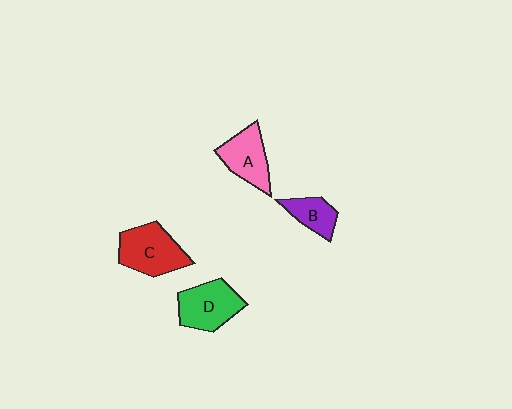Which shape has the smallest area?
Shape B (purple).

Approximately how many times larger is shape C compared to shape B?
Approximately 1.8 times.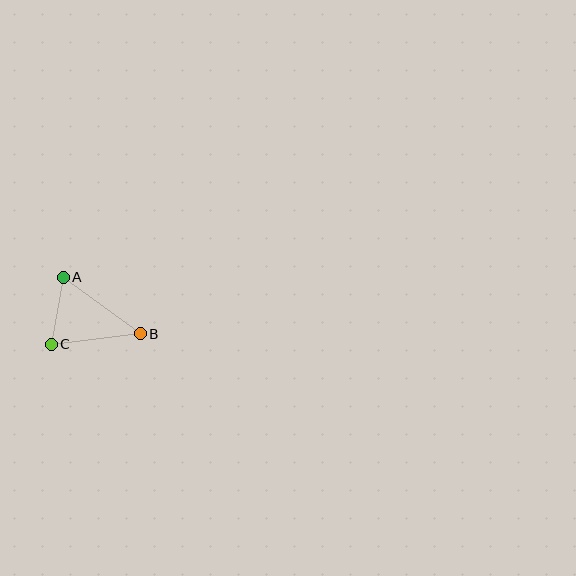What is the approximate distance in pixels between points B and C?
The distance between B and C is approximately 90 pixels.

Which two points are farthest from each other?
Points A and B are farthest from each other.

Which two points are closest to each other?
Points A and C are closest to each other.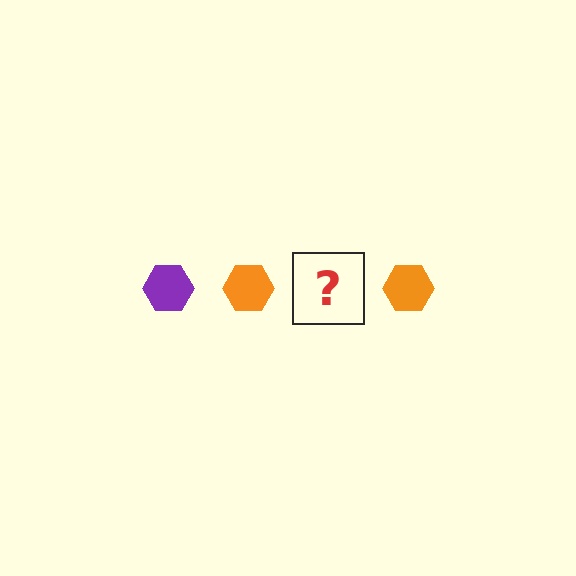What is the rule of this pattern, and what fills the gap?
The rule is that the pattern cycles through purple, orange hexagons. The gap should be filled with a purple hexagon.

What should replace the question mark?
The question mark should be replaced with a purple hexagon.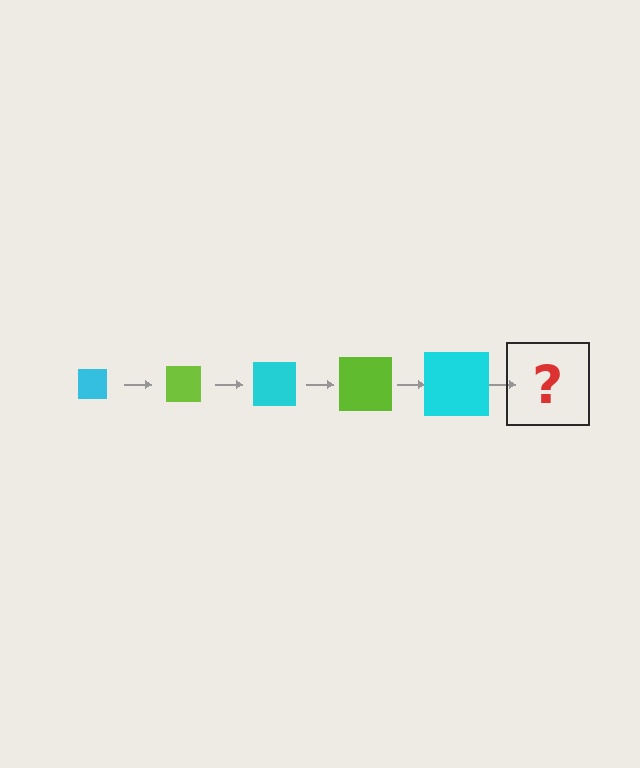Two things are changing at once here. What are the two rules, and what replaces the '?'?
The two rules are that the square grows larger each step and the color cycles through cyan and lime. The '?' should be a lime square, larger than the previous one.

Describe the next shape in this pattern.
It should be a lime square, larger than the previous one.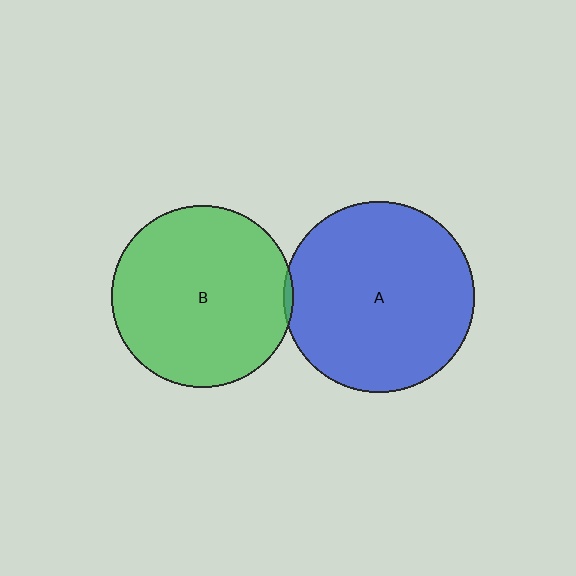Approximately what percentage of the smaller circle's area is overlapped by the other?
Approximately 5%.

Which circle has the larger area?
Circle A (blue).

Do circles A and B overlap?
Yes.